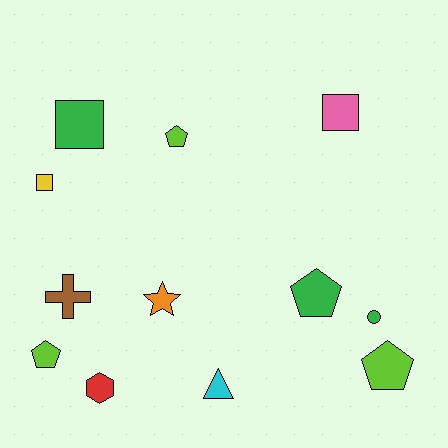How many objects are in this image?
There are 12 objects.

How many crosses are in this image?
There is 1 cross.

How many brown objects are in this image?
There is 1 brown object.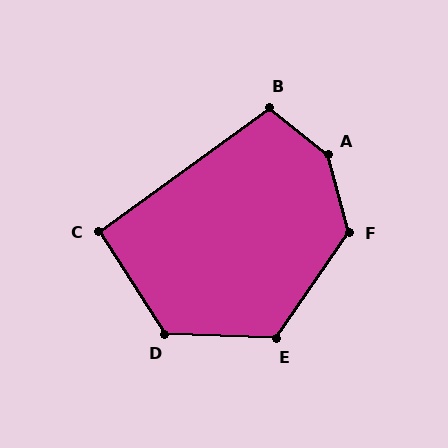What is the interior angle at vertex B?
Approximately 105 degrees (obtuse).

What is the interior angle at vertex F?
Approximately 130 degrees (obtuse).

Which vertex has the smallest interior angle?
C, at approximately 93 degrees.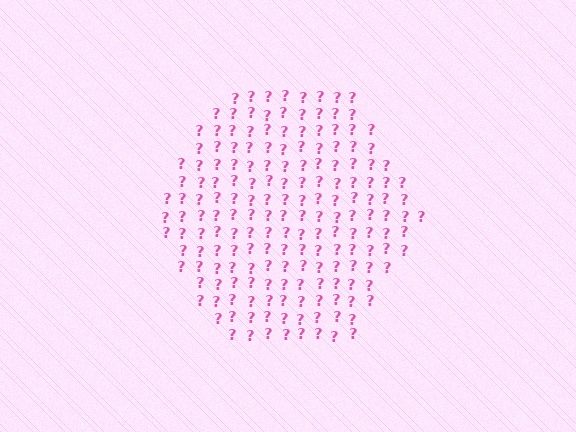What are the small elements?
The small elements are question marks.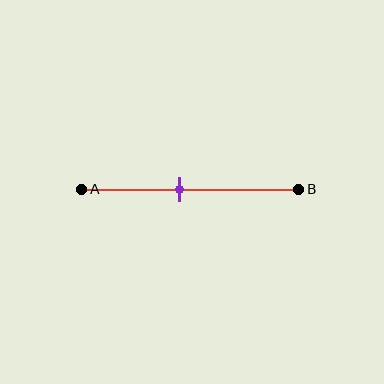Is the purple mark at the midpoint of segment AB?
No, the mark is at about 45% from A, not at the 50% midpoint.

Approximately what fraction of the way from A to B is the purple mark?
The purple mark is approximately 45% of the way from A to B.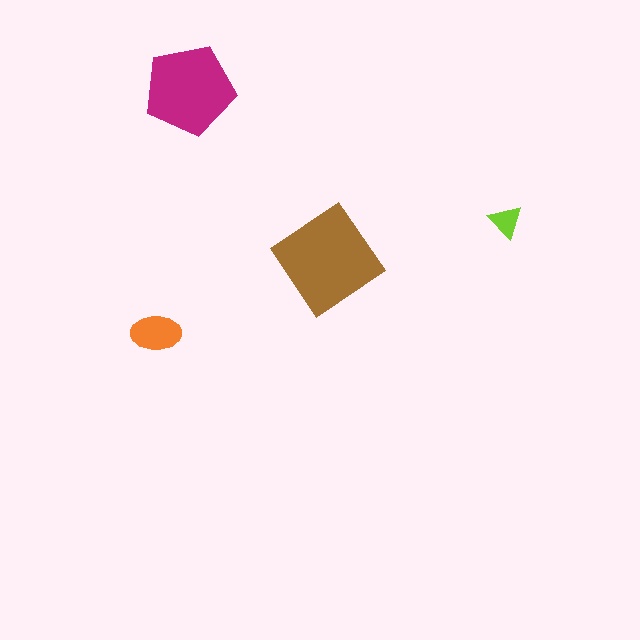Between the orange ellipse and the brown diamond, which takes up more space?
The brown diamond.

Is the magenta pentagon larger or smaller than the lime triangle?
Larger.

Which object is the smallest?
The lime triangle.